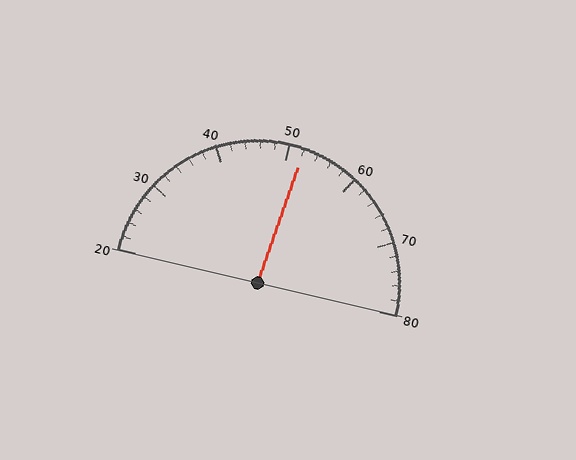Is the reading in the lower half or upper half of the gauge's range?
The reading is in the upper half of the range (20 to 80).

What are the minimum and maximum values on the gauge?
The gauge ranges from 20 to 80.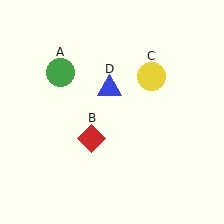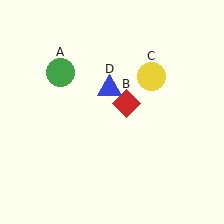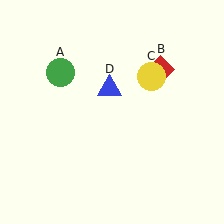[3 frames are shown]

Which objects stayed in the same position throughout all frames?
Green circle (object A) and yellow circle (object C) and blue triangle (object D) remained stationary.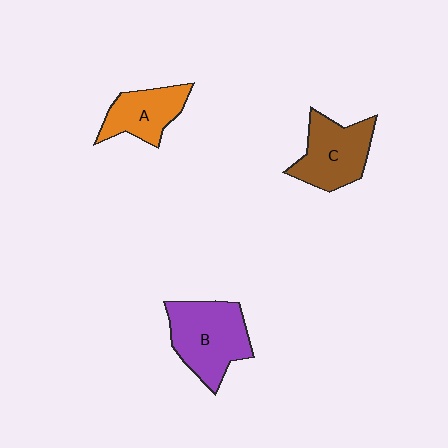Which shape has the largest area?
Shape B (purple).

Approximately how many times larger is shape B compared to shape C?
Approximately 1.2 times.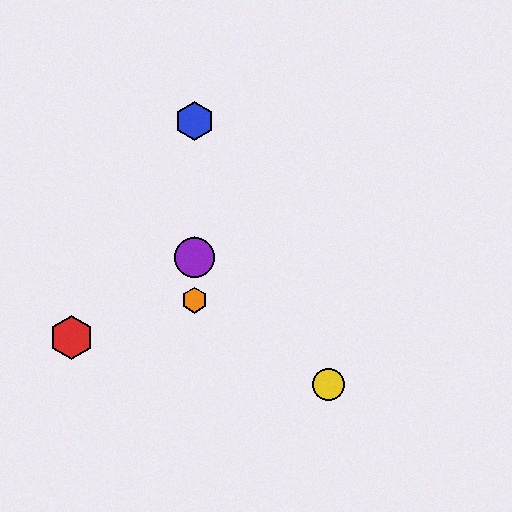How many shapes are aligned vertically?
4 shapes (the blue hexagon, the green hexagon, the purple circle, the orange hexagon) are aligned vertically.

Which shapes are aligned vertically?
The blue hexagon, the green hexagon, the purple circle, the orange hexagon are aligned vertically.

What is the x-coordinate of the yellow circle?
The yellow circle is at x≈328.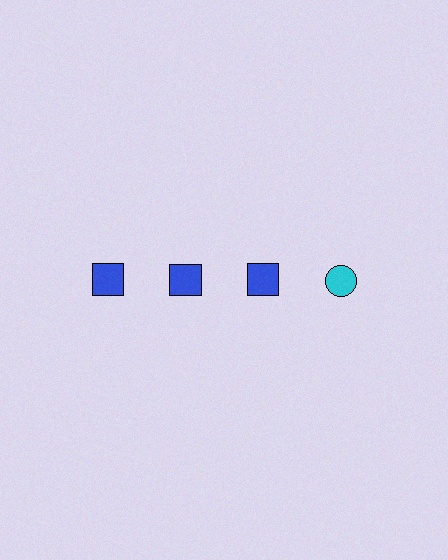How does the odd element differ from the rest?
It differs in both color (cyan instead of blue) and shape (circle instead of square).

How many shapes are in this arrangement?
There are 4 shapes arranged in a grid pattern.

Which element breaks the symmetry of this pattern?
The cyan circle in the top row, second from right column breaks the symmetry. All other shapes are blue squares.